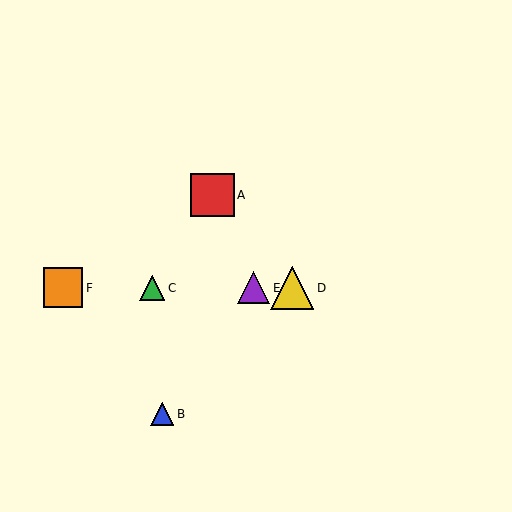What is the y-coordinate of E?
Object E is at y≈288.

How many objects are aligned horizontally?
4 objects (C, D, E, F) are aligned horizontally.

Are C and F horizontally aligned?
Yes, both are at y≈288.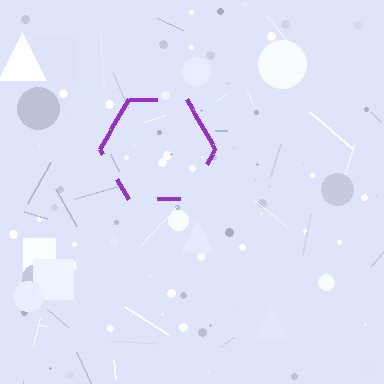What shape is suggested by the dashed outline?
The dashed outline suggests a hexagon.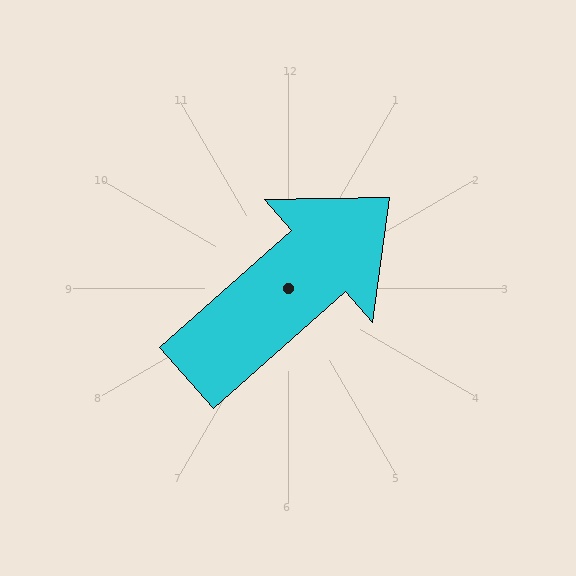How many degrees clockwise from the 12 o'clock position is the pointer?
Approximately 49 degrees.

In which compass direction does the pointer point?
Northeast.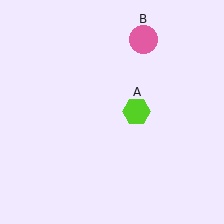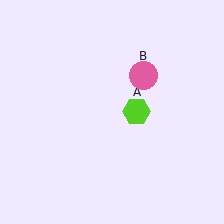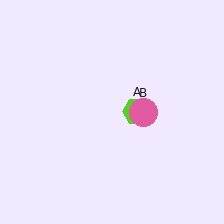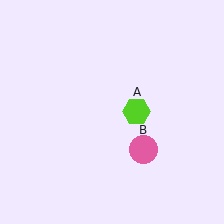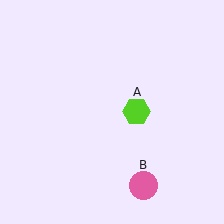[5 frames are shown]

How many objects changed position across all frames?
1 object changed position: pink circle (object B).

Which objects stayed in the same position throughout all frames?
Lime hexagon (object A) remained stationary.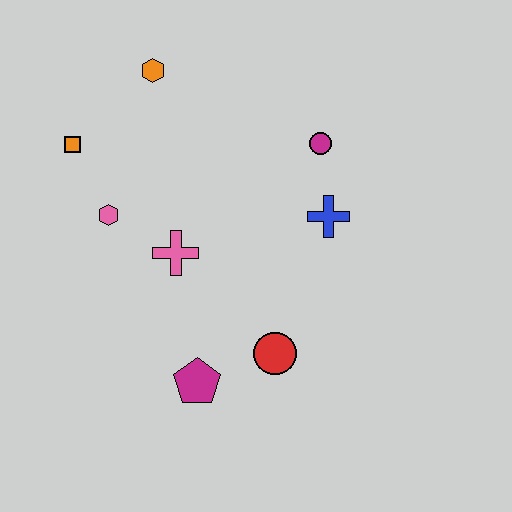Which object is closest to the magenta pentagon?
The red circle is closest to the magenta pentagon.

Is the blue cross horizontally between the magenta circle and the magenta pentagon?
No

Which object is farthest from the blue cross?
The orange square is farthest from the blue cross.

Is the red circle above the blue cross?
No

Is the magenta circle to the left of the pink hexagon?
No